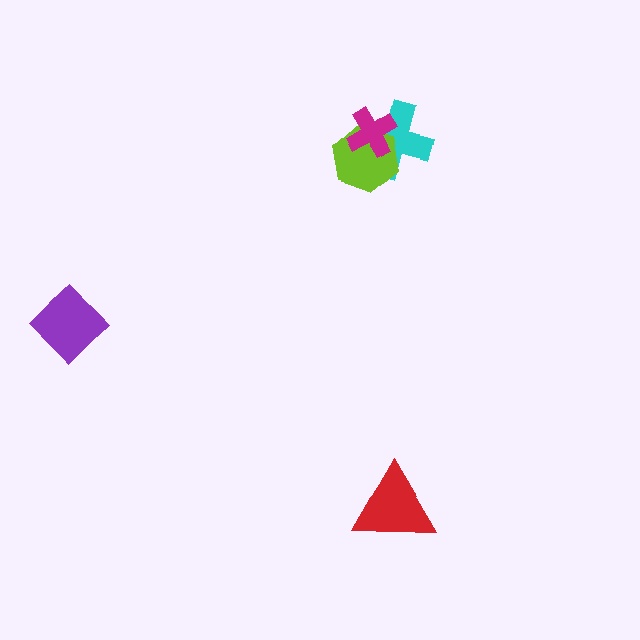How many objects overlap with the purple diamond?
0 objects overlap with the purple diamond.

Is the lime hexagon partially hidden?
Yes, it is partially covered by another shape.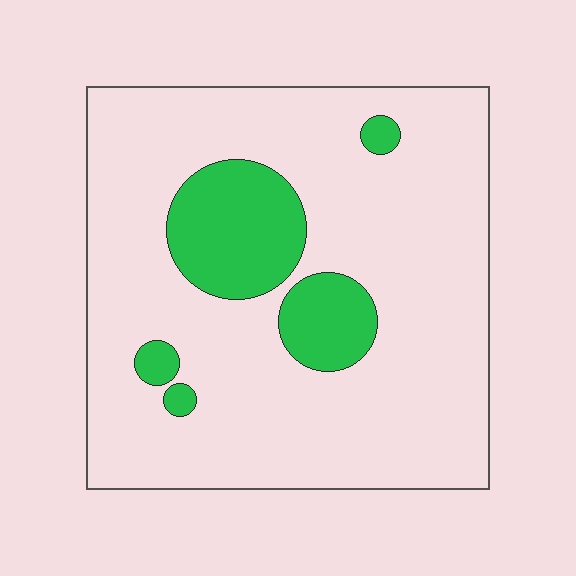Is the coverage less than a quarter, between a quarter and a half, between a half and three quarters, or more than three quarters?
Less than a quarter.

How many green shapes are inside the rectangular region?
5.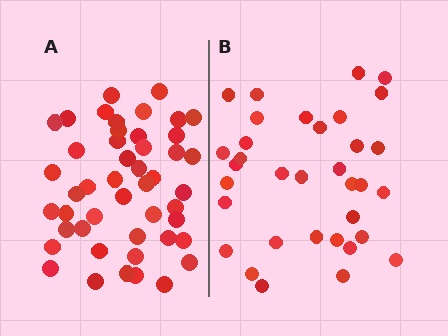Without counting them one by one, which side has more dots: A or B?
Region A (the left region) has more dots.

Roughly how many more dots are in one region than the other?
Region A has approximately 15 more dots than region B.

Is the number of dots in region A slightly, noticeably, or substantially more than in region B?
Region A has noticeably more, but not dramatically so. The ratio is roughly 1.4 to 1.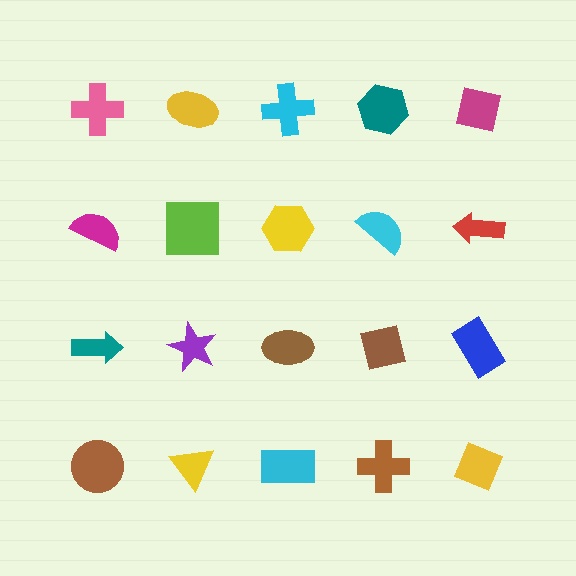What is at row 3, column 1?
A teal arrow.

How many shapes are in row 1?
5 shapes.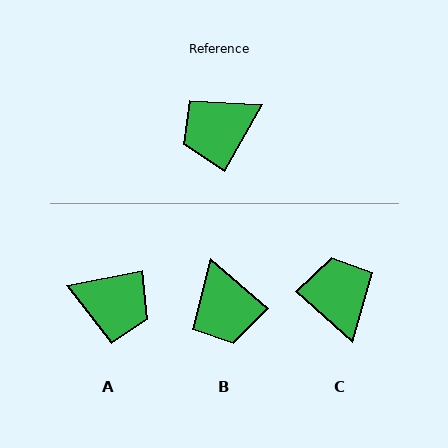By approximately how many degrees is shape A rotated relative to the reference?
Approximately 131 degrees counter-clockwise.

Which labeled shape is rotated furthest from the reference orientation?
A, about 131 degrees away.